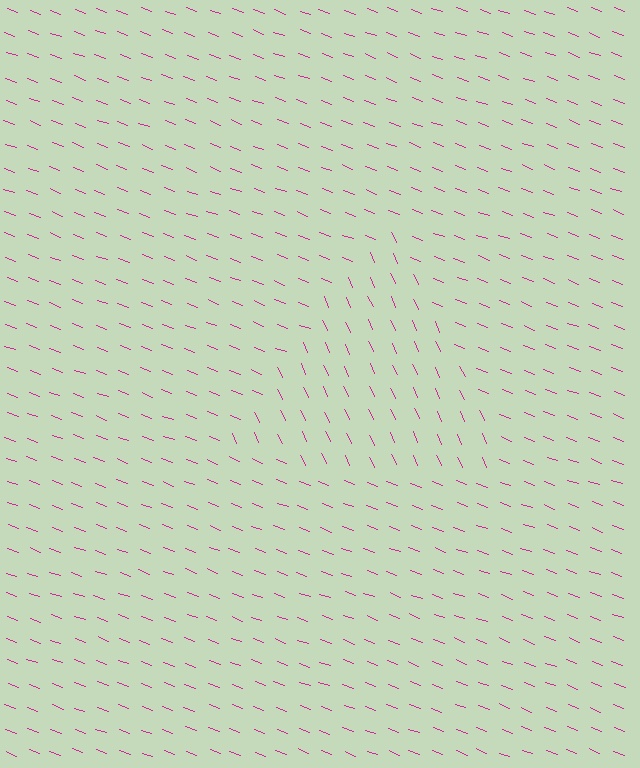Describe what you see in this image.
The image is filled with small magenta line segments. A triangle region in the image has lines oriented differently from the surrounding lines, creating a visible texture boundary.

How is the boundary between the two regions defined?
The boundary is defined purely by a change in line orientation (approximately 45 degrees difference). All lines are the same color and thickness.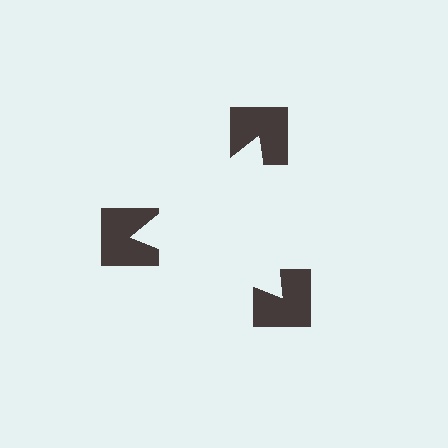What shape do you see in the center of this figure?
An illusory triangle — its edges are inferred from the aligned wedge cuts in the notched squares, not physically drawn.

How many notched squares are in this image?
There are 3 — one at each vertex of the illusory triangle.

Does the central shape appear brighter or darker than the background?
It typically appears slightly brighter than the background, even though no actual brightness change is drawn.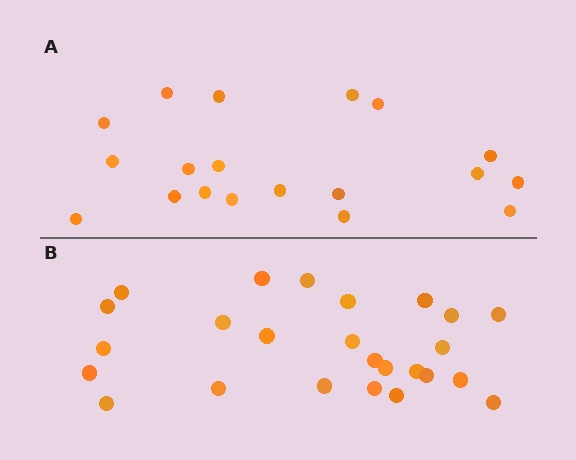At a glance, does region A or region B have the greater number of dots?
Region B (the bottom region) has more dots.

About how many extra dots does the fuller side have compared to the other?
Region B has about 6 more dots than region A.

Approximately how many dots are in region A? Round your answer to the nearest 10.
About 20 dots. (The exact count is 19, which rounds to 20.)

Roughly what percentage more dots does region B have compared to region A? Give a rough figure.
About 30% more.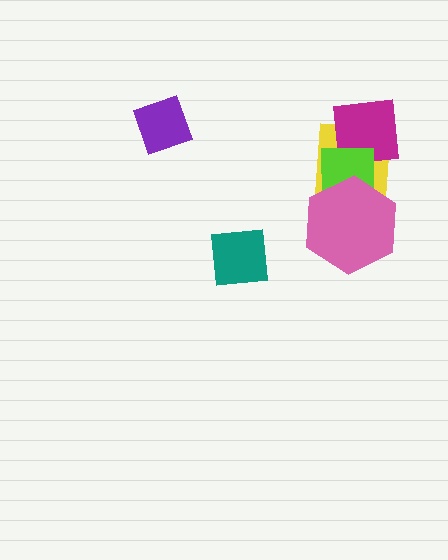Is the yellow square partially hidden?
Yes, it is partially covered by another shape.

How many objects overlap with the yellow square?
3 objects overlap with the yellow square.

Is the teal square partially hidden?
No, no other shape covers it.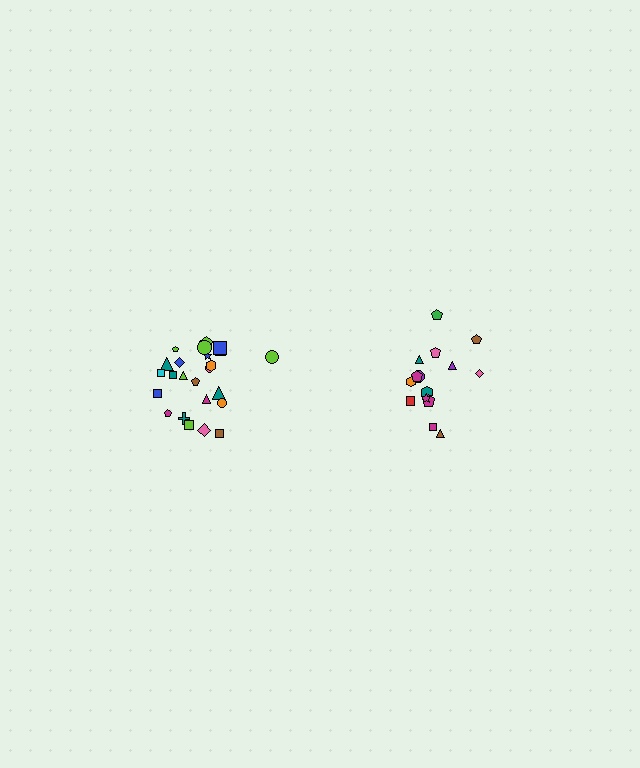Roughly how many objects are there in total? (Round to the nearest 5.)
Roughly 40 objects in total.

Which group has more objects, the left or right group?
The left group.